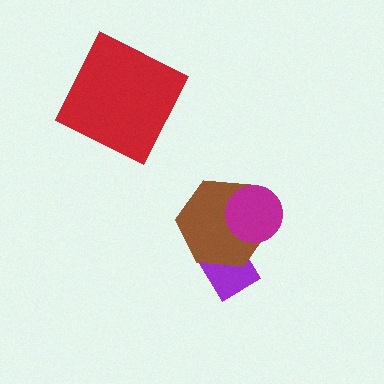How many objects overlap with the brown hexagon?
2 objects overlap with the brown hexagon.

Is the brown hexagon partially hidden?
Yes, it is partially covered by another shape.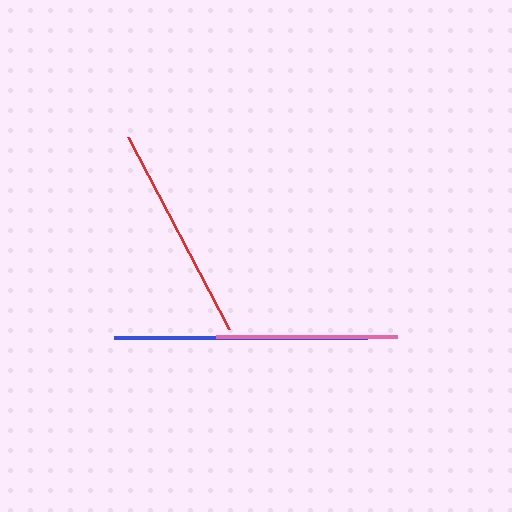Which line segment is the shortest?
The pink line is the shortest at approximately 181 pixels.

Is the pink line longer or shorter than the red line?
The red line is longer than the pink line.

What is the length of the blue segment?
The blue segment is approximately 253 pixels long.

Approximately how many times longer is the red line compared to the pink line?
The red line is approximately 1.2 times the length of the pink line.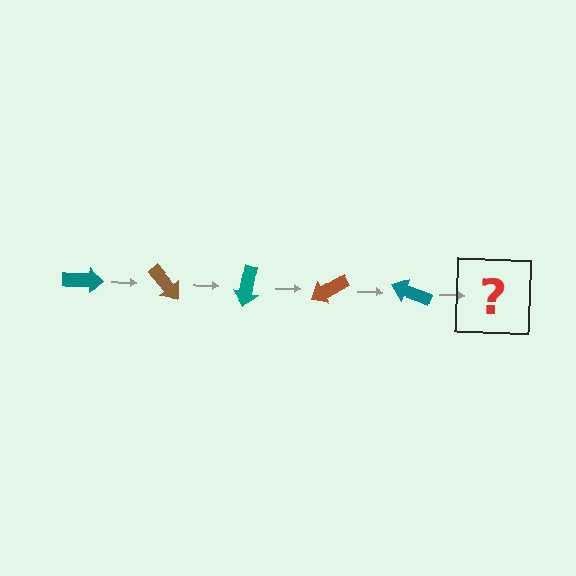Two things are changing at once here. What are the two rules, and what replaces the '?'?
The two rules are that it rotates 50 degrees each step and the color cycles through teal and brown. The '?' should be a brown arrow, rotated 250 degrees from the start.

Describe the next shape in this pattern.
It should be a brown arrow, rotated 250 degrees from the start.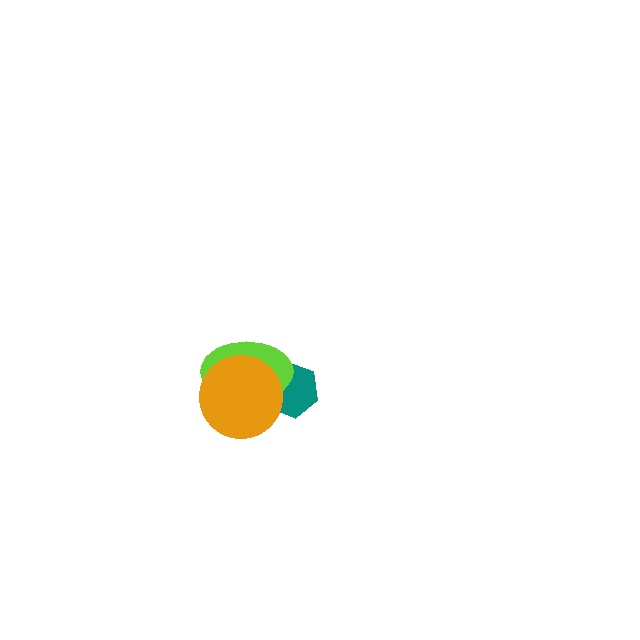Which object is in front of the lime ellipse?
The orange circle is in front of the lime ellipse.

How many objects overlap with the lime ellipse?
2 objects overlap with the lime ellipse.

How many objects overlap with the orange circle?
2 objects overlap with the orange circle.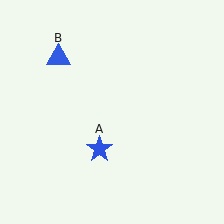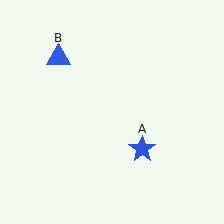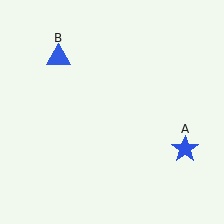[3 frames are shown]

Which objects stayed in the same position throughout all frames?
Blue triangle (object B) remained stationary.